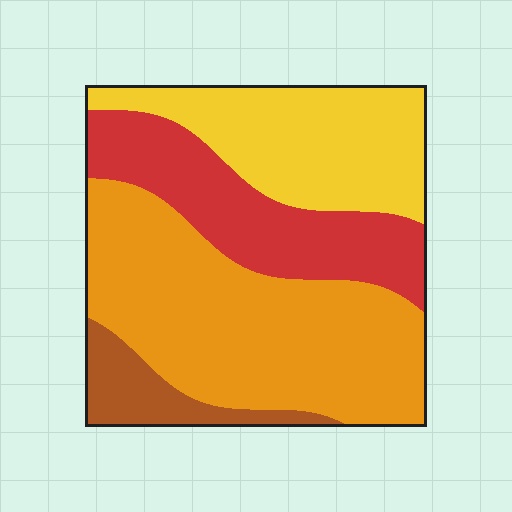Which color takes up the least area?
Brown, at roughly 10%.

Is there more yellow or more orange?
Orange.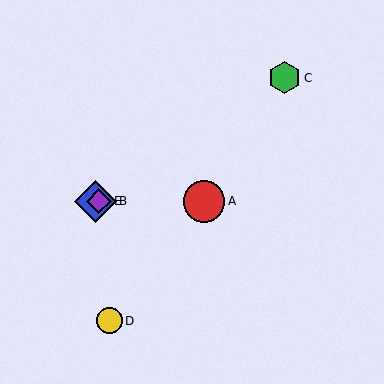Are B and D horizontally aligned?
No, B is at y≈201 and D is at y≈321.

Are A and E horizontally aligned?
Yes, both are at y≈201.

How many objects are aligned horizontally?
3 objects (A, B, E) are aligned horizontally.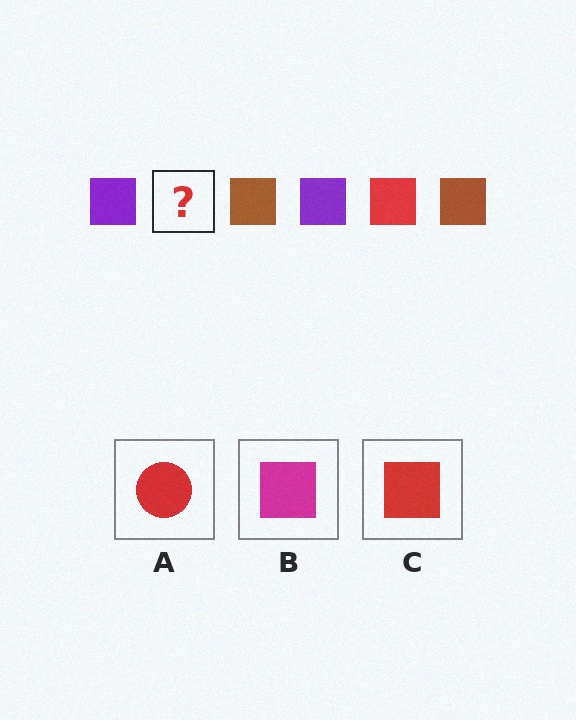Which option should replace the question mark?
Option C.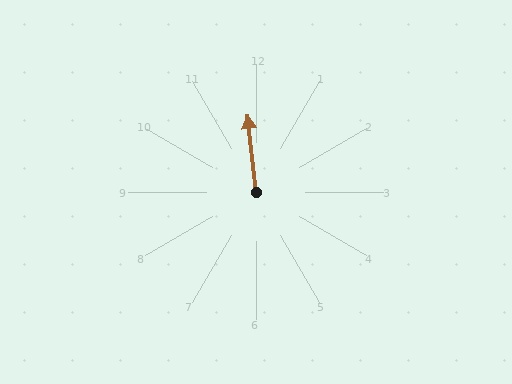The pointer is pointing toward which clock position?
Roughly 12 o'clock.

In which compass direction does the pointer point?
North.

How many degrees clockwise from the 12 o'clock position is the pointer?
Approximately 353 degrees.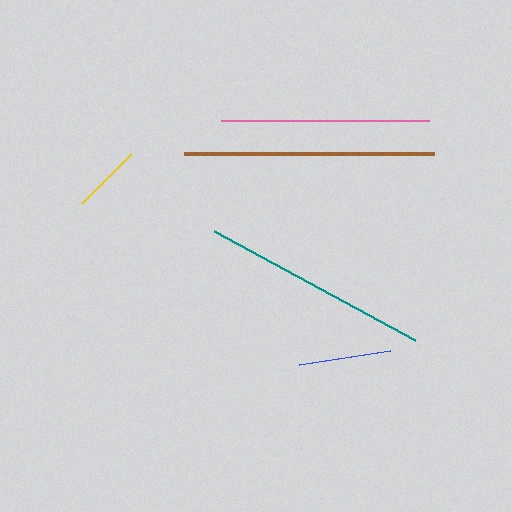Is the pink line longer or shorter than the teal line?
The teal line is longer than the pink line.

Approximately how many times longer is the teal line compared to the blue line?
The teal line is approximately 2.5 times the length of the blue line.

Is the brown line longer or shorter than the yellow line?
The brown line is longer than the yellow line.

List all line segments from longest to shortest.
From longest to shortest: brown, teal, pink, blue, yellow.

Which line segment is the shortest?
The yellow line is the shortest at approximately 70 pixels.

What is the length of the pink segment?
The pink segment is approximately 208 pixels long.